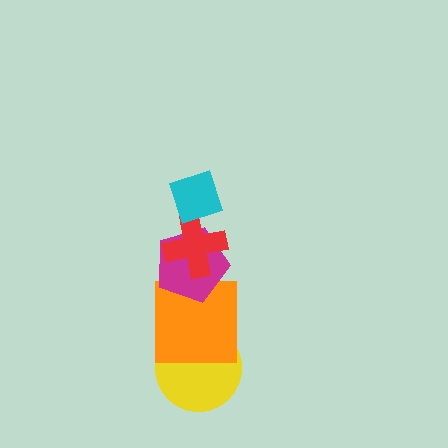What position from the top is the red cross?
The red cross is 2nd from the top.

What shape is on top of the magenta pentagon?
The red cross is on top of the magenta pentagon.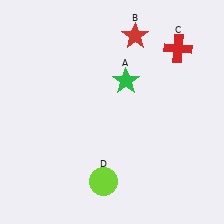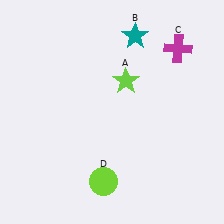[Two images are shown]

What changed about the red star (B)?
In Image 1, B is red. In Image 2, it changed to teal.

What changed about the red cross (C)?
In Image 1, C is red. In Image 2, it changed to magenta.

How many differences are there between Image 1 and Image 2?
There are 3 differences between the two images.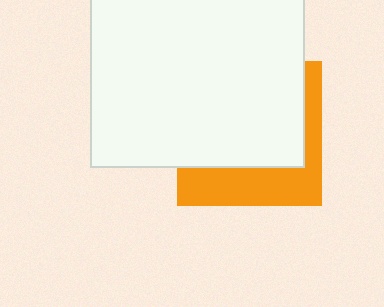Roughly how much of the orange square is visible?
A small part of it is visible (roughly 35%).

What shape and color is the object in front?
The object in front is a white square.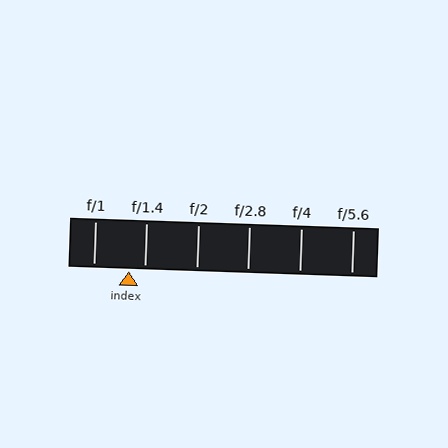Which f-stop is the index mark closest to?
The index mark is closest to f/1.4.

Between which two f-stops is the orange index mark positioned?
The index mark is between f/1 and f/1.4.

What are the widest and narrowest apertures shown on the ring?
The widest aperture shown is f/1 and the narrowest is f/5.6.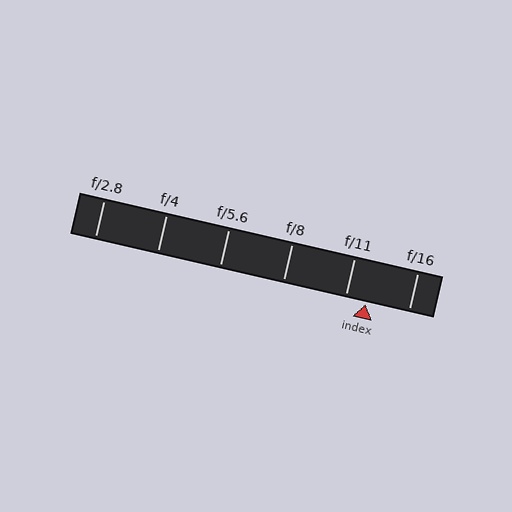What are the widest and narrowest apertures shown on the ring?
The widest aperture shown is f/2.8 and the narrowest is f/16.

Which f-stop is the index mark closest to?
The index mark is closest to f/11.